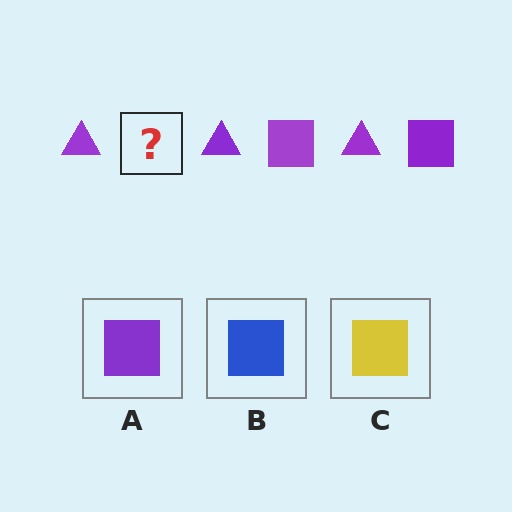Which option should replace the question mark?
Option A.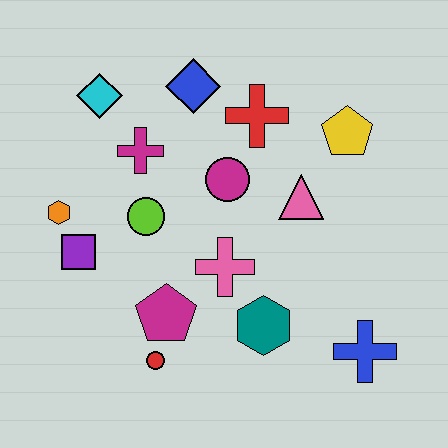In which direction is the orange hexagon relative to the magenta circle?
The orange hexagon is to the left of the magenta circle.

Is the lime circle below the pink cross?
No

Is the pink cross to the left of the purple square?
No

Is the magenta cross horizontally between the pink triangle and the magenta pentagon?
No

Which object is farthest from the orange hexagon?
The blue cross is farthest from the orange hexagon.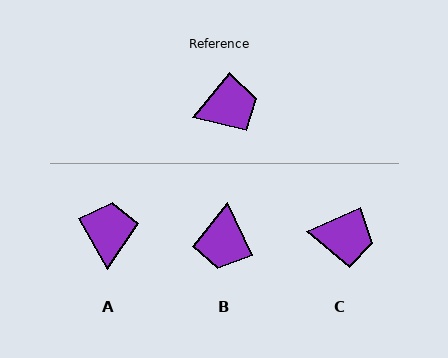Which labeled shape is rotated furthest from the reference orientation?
B, about 114 degrees away.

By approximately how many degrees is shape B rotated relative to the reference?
Approximately 114 degrees clockwise.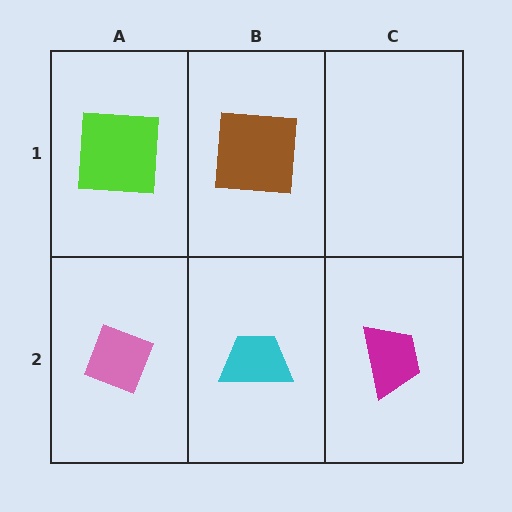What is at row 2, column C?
A magenta trapezoid.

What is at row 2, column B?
A cyan trapezoid.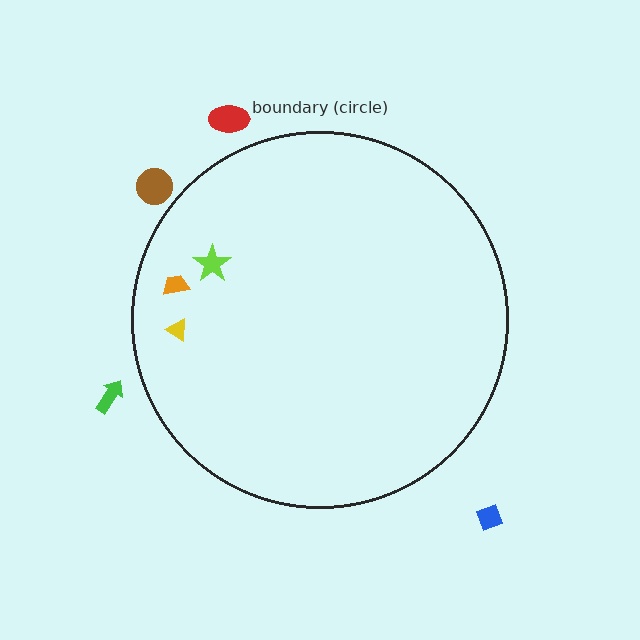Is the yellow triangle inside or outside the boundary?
Inside.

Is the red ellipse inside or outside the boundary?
Outside.